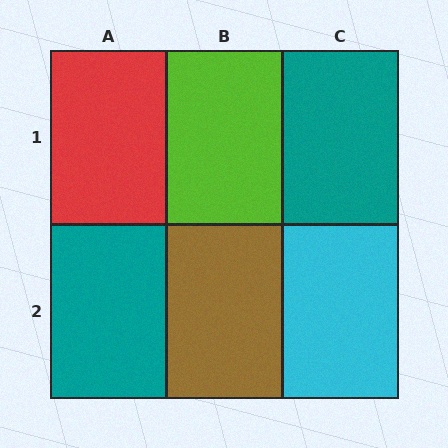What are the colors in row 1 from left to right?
Red, lime, teal.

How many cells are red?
1 cell is red.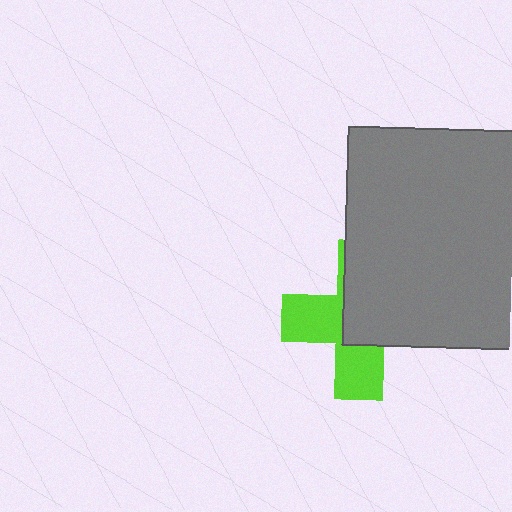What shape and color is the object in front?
The object in front is a gray square.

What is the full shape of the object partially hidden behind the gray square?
The partially hidden object is a lime cross.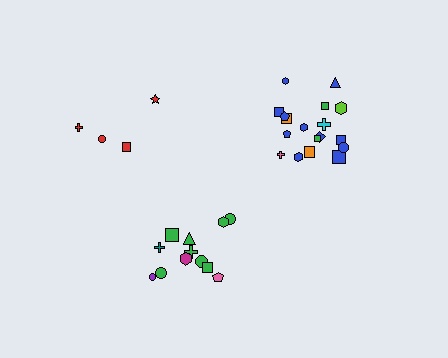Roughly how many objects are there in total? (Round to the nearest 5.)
Roughly 35 objects in total.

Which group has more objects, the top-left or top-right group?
The top-right group.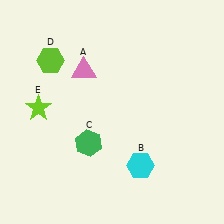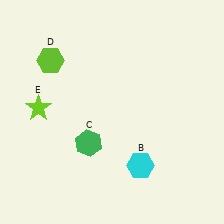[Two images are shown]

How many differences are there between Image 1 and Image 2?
There is 1 difference between the two images.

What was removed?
The pink triangle (A) was removed in Image 2.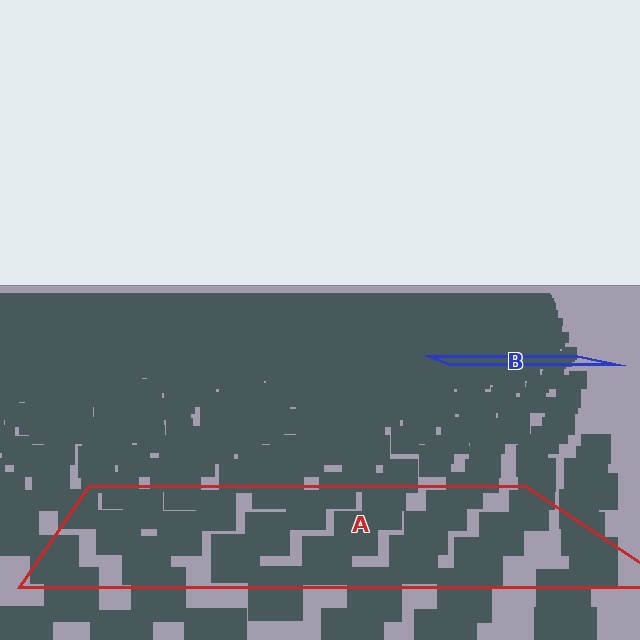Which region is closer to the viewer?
Region A is closer. The texture elements there are larger and more spread out.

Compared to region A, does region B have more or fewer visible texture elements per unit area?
Region B has more texture elements per unit area — they are packed more densely because it is farther away.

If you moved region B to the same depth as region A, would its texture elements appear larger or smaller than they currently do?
They would appear larger. At a closer depth, the same texture elements are projected at a bigger on-screen size.